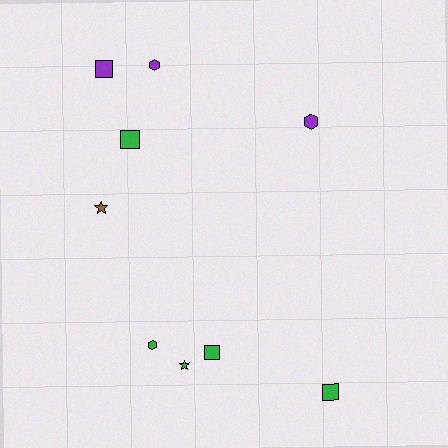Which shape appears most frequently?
Square, with 4 objects.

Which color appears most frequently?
Green, with 5 objects.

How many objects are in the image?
There are 9 objects.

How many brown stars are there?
There is 1 brown star.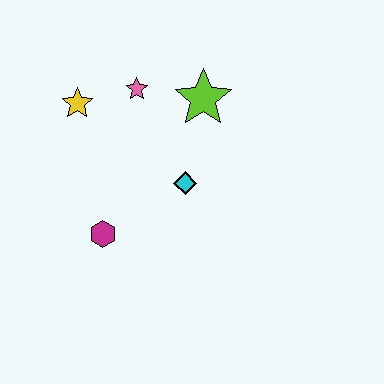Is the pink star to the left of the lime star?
Yes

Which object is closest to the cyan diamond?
The lime star is closest to the cyan diamond.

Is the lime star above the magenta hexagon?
Yes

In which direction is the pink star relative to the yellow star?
The pink star is to the right of the yellow star.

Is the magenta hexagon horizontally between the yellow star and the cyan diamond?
Yes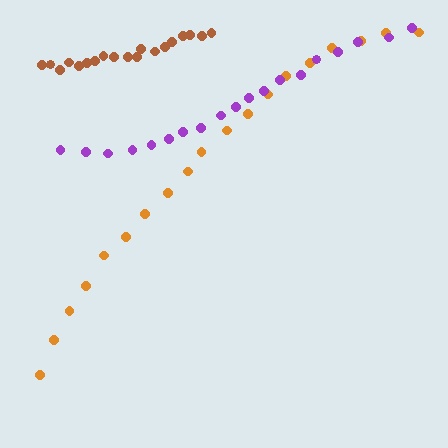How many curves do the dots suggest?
There are 3 distinct paths.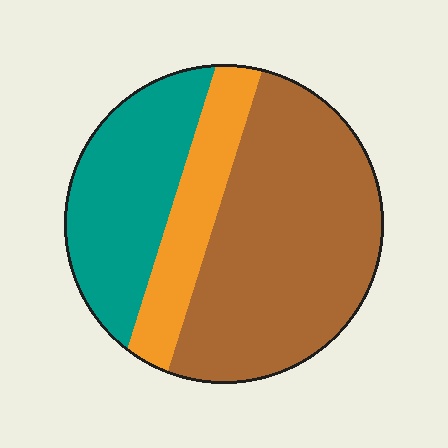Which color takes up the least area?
Orange, at roughly 20%.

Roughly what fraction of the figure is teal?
Teal covers 29% of the figure.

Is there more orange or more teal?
Teal.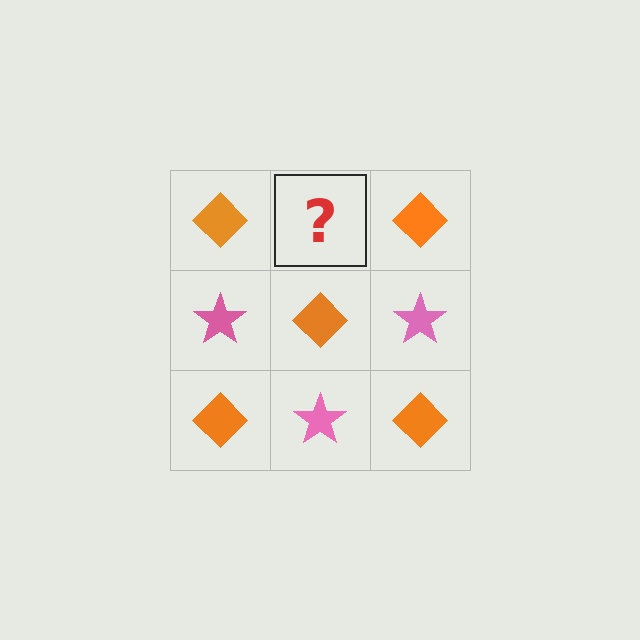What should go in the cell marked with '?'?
The missing cell should contain a pink star.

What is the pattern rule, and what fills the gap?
The rule is that it alternates orange diamond and pink star in a checkerboard pattern. The gap should be filled with a pink star.